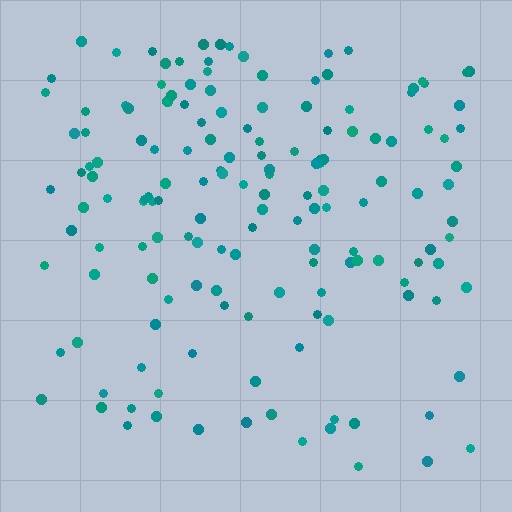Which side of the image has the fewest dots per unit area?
The bottom.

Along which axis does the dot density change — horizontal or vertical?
Vertical.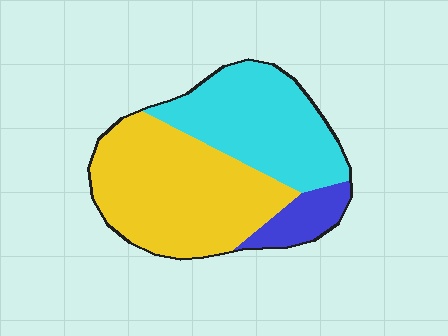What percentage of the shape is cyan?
Cyan takes up between a third and a half of the shape.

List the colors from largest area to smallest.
From largest to smallest: yellow, cyan, blue.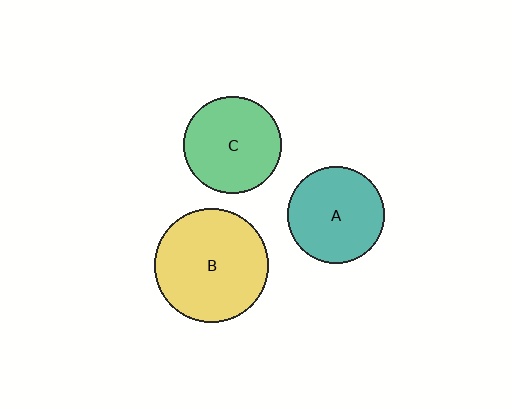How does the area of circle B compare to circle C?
Approximately 1.4 times.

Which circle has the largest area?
Circle B (yellow).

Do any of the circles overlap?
No, none of the circles overlap.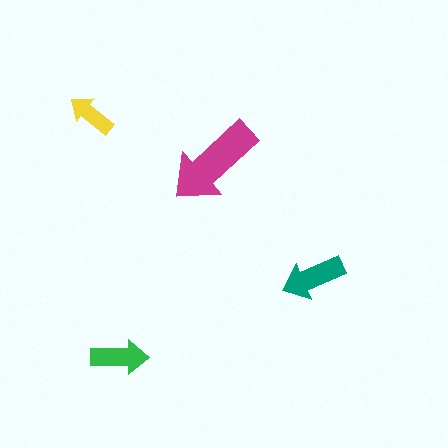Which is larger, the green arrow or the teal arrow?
The teal one.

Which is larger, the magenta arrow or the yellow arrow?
The magenta one.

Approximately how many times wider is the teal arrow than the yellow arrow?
About 1.5 times wider.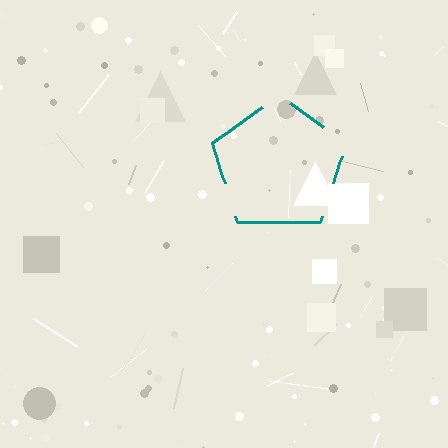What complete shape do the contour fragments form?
The contour fragments form a pentagon.